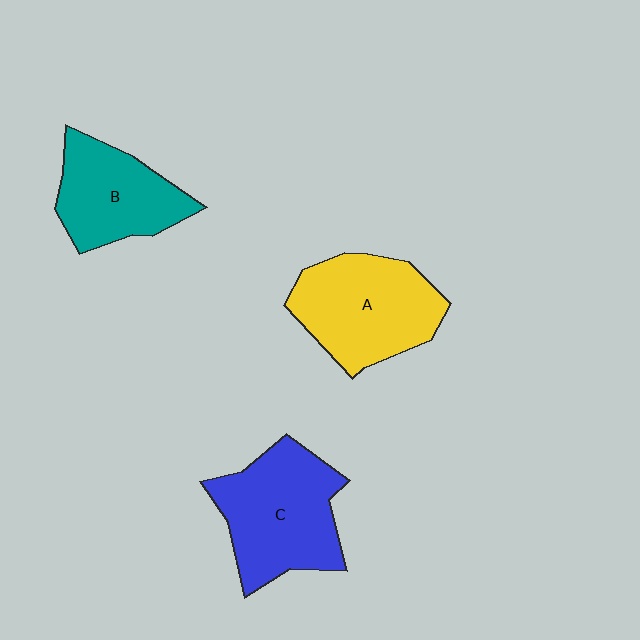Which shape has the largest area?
Shape C (blue).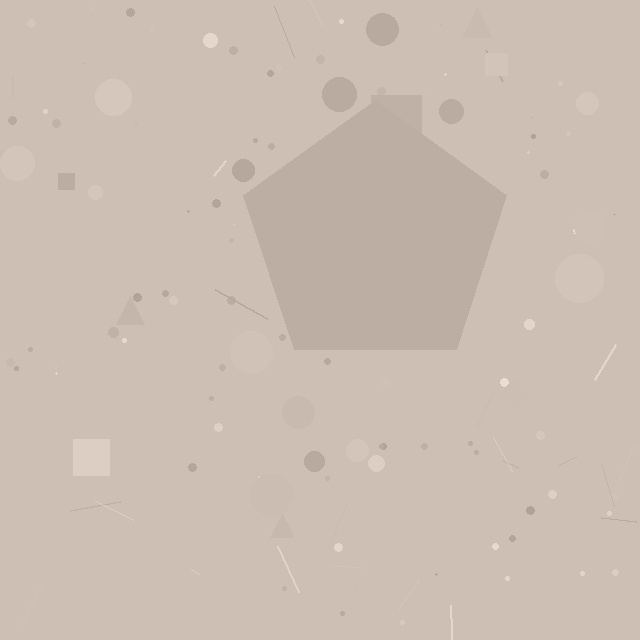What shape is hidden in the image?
A pentagon is hidden in the image.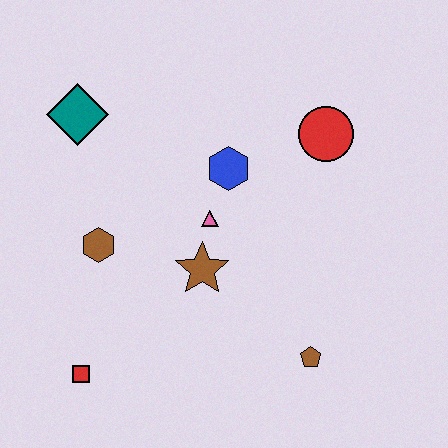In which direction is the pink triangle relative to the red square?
The pink triangle is above the red square.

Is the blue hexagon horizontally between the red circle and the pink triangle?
Yes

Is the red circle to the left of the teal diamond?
No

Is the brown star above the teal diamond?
No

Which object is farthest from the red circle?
The red square is farthest from the red circle.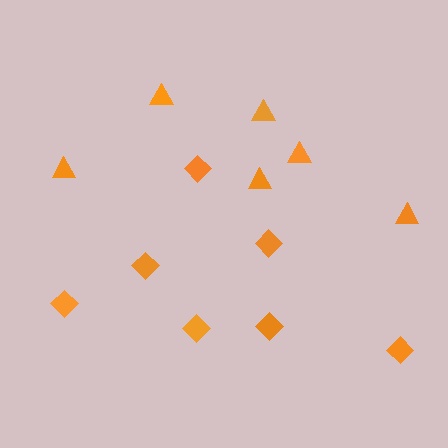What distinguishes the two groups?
There are 2 groups: one group of triangles (6) and one group of diamonds (7).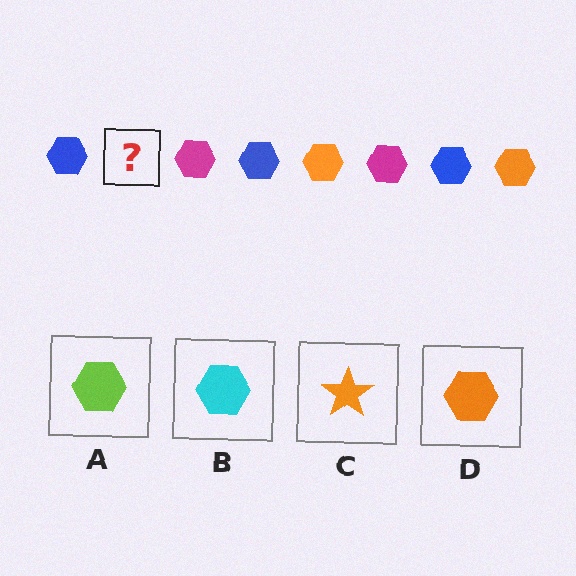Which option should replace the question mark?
Option D.